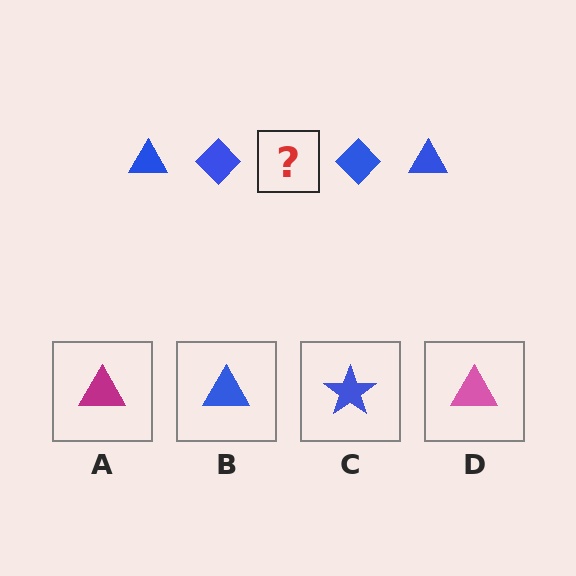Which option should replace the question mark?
Option B.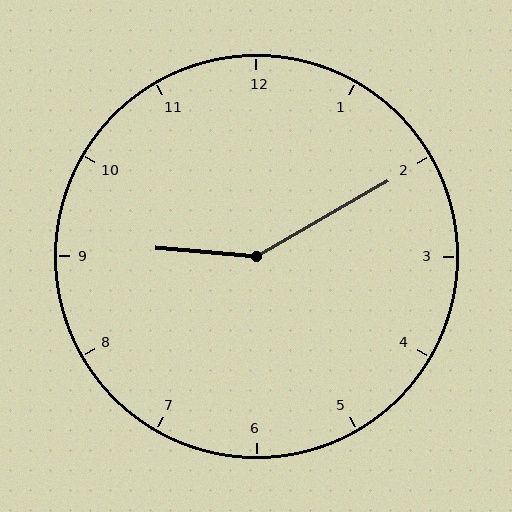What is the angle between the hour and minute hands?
Approximately 145 degrees.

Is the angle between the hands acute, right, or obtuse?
It is obtuse.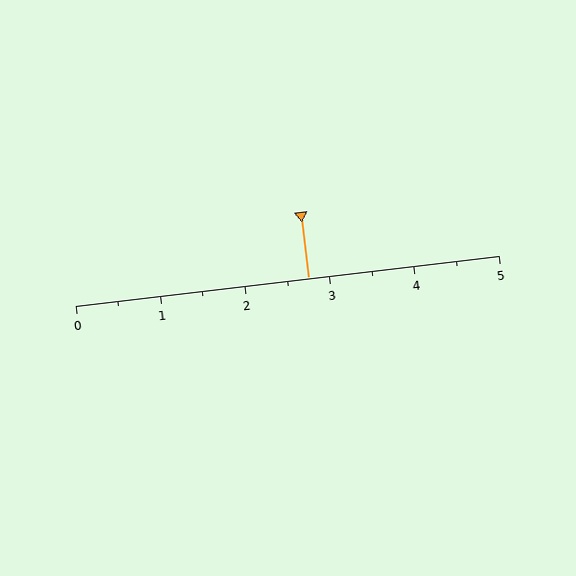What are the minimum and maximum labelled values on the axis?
The axis runs from 0 to 5.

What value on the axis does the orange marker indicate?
The marker indicates approximately 2.8.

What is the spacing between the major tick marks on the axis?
The major ticks are spaced 1 apart.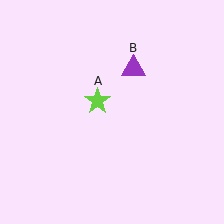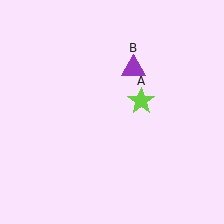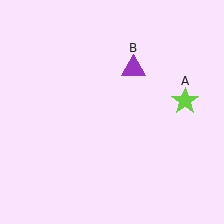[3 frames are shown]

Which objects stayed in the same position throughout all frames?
Purple triangle (object B) remained stationary.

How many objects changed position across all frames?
1 object changed position: lime star (object A).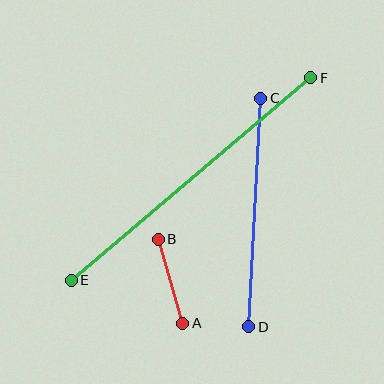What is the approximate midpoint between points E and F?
The midpoint is at approximately (191, 179) pixels.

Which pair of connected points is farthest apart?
Points E and F are farthest apart.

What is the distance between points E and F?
The distance is approximately 313 pixels.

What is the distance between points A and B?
The distance is approximately 88 pixels.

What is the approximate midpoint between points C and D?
The midpoint is at approximately (255, 212) pixels.